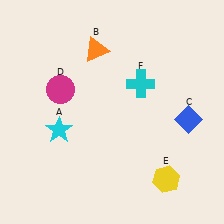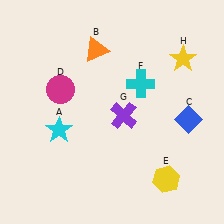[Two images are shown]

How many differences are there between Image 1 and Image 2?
There are 2 differences between the two images.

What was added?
A purple cross (G), a yellow star (H) were added in Image 2.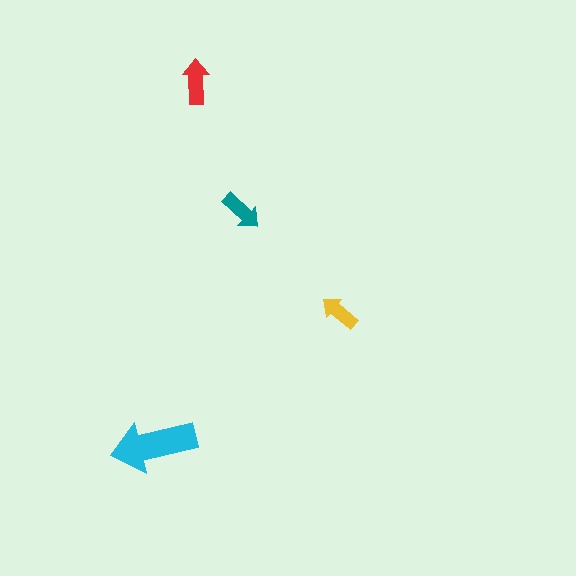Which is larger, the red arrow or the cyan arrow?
The cyan one.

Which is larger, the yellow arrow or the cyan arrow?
The cyan one.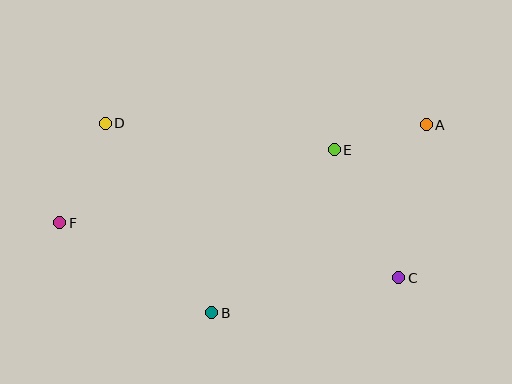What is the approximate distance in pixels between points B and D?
The distance between B and D is approximately 217 pixels.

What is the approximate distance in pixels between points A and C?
The distance between A and C is approximately 155 pixels.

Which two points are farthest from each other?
Points A and F are farthest from each other.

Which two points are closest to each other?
Points A and E are closest to each other.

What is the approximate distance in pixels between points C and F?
The distance between C and F is approximately 343 pixels.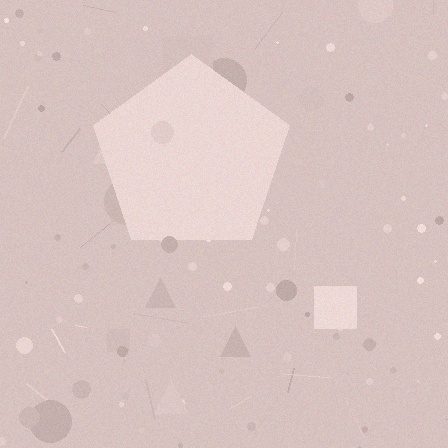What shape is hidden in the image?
A pentagon is hidden in the image.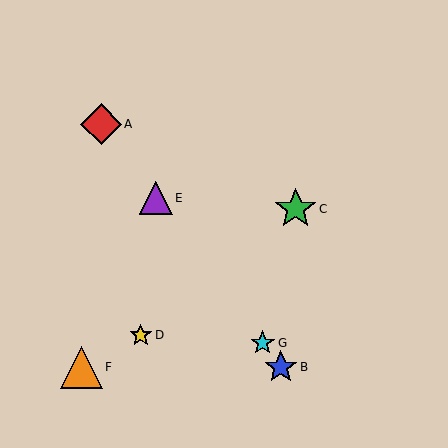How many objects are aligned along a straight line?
4 objects (A, B, E, G) are aligned along a straight line.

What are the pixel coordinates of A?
Object A is at (101, 124).